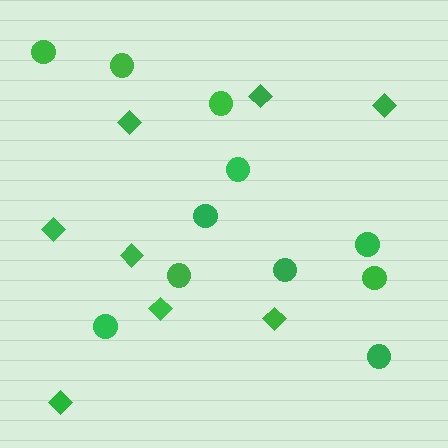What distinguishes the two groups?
There are 2 groups: one group of diamonds (8) and one group of circles (11).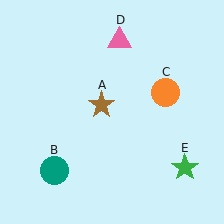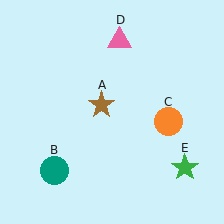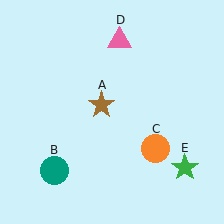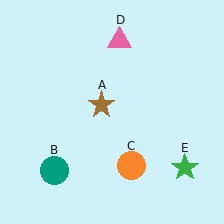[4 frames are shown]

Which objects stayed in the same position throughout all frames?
Brown star (object A) and teal circle (object B) and pink triangle (object D) and green star (object E) remained stationary.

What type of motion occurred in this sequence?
The orange circle (object C) rotated clockwise around the center of the scene.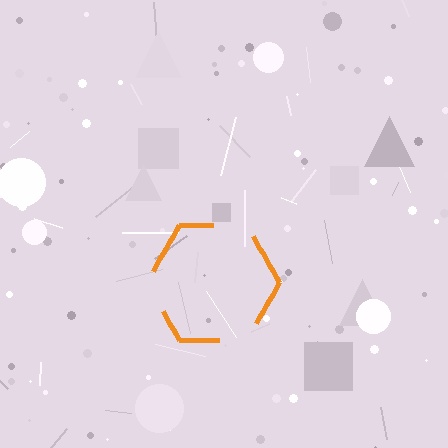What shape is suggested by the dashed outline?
The dashed outline suggests a hexagon.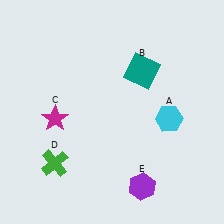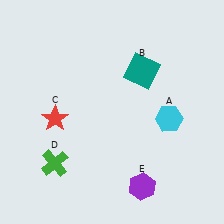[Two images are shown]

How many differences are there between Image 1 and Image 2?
There is 1 difference between the two images.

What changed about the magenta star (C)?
In Image 1, C is magenta. In Image 2, it changed to red.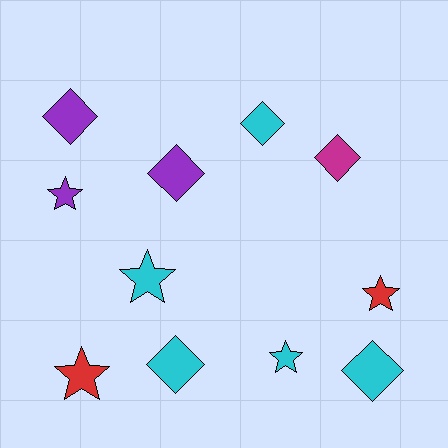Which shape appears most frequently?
Diamond, with 6 objects.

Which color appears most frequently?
Cyan, with 5 objects.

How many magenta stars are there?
There are no magenta stars.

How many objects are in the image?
There are 11 objects.